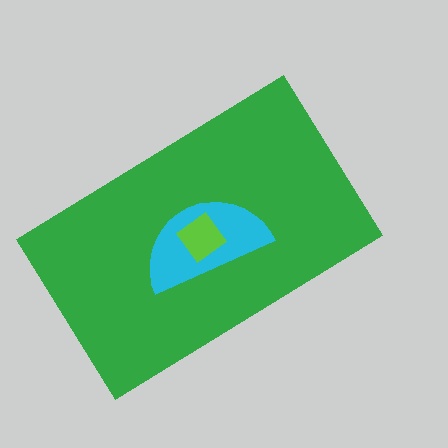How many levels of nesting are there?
3.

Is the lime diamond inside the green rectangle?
Yes.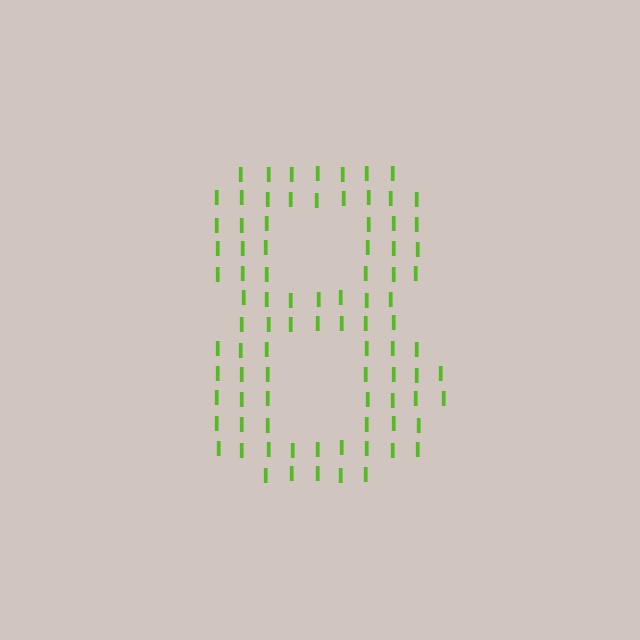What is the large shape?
The large shape is the digit 8.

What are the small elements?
The small elements are letter I's.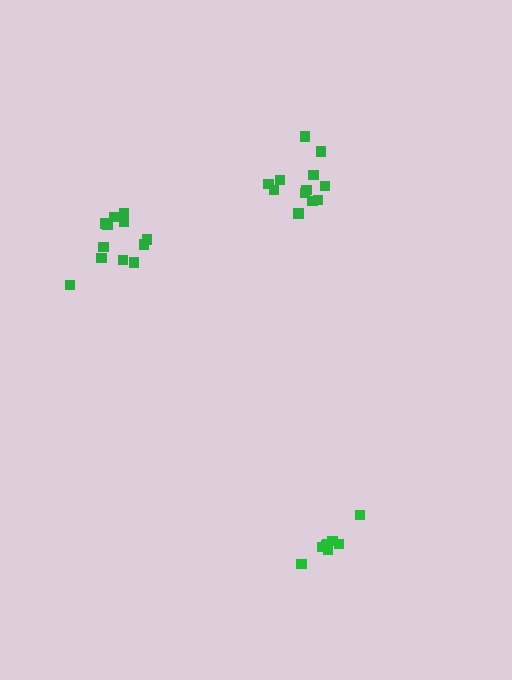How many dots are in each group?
Group 1: 12 dots, Group 2: 8 dots, Group 3: 12 dots (32 total).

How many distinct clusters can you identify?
There are 3 distinct clusters.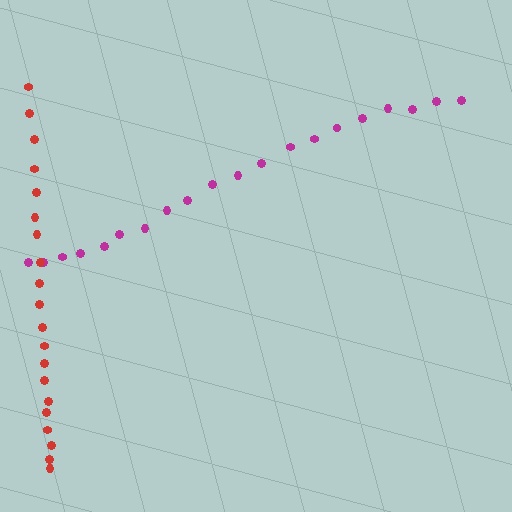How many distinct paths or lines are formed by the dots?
There are 2 distinct paths.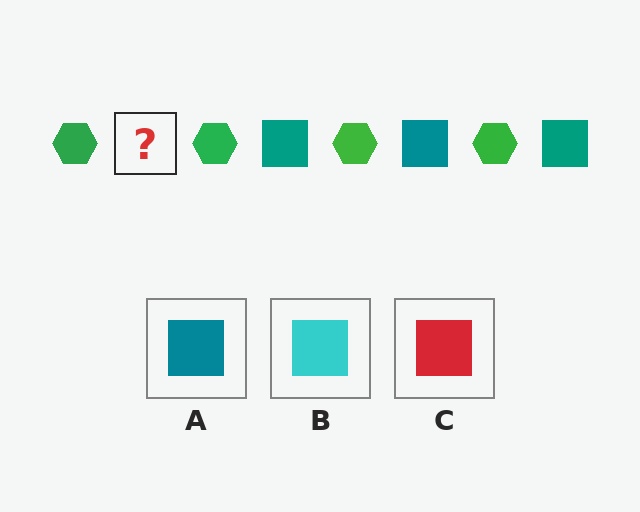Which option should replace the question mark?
Option A.